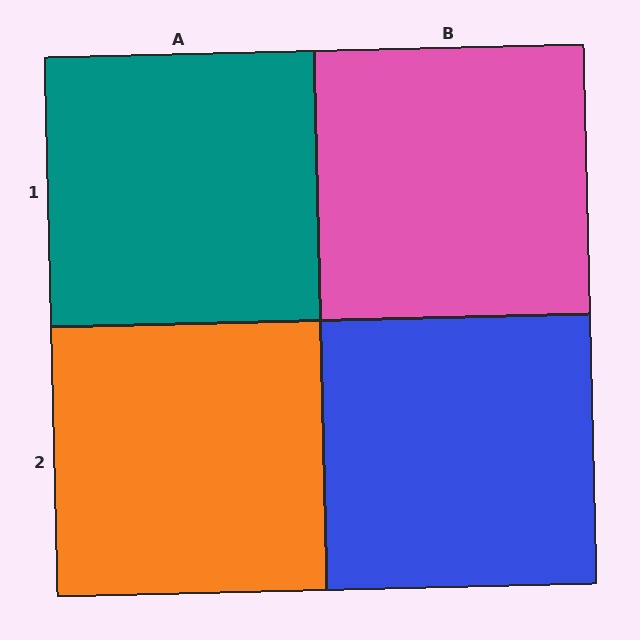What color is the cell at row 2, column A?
Orange.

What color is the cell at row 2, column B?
Blue.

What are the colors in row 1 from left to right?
Teal, pink.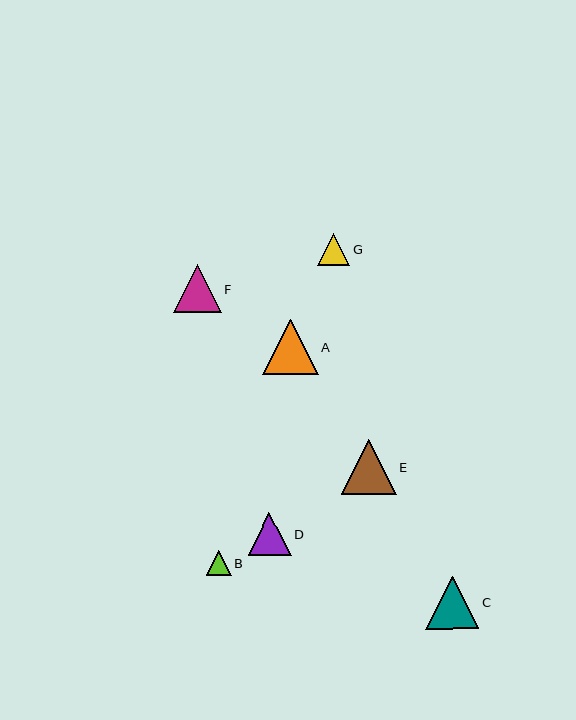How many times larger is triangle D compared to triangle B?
Triangle D is approximately 1.7 times the size of triangle B.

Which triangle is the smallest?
Triangle B is the smallest with a size of approximately 25 pixels.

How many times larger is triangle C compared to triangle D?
Triangle C is approximately 1.2 times the size of triangle D.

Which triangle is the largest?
Triangle A is the largest with a size of approximately 56 pixels.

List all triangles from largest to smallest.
From largest to smallest: A, E, C, F, D, G, B.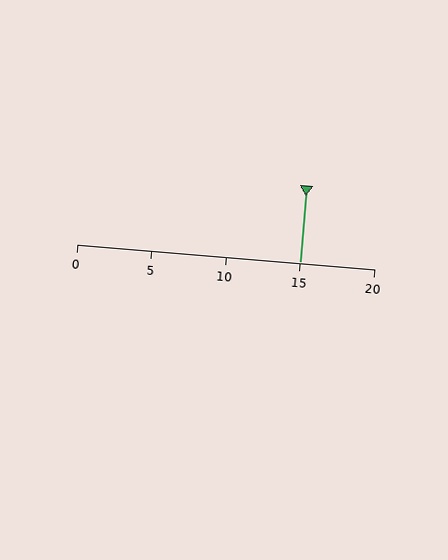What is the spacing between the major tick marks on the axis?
The major ticks are spaced 5 apart.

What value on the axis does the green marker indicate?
The marker indicates approximately 15.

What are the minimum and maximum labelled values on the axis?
The axis runs from 0 to 20.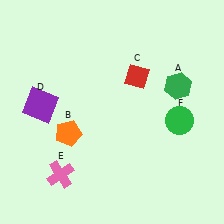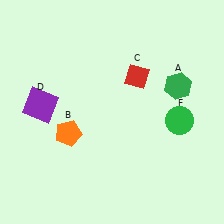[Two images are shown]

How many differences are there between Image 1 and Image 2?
There is 1 difference between the two images.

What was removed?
The pink cross (E) was removed in Image 2.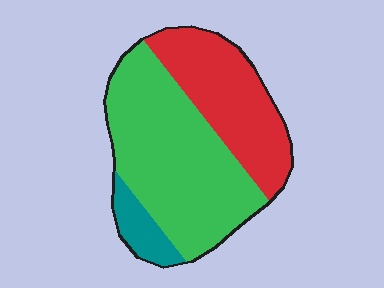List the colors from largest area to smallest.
From largest to smallest: green, red, teal.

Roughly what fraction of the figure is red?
Red takes up about one third (1/3) of the figure.